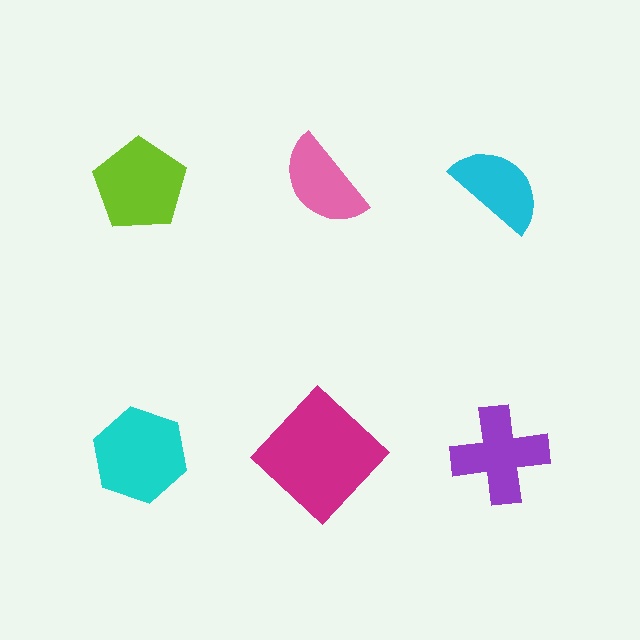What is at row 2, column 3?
A purple cross.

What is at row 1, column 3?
A cyan semicircle.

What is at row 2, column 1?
A cyan hexagon.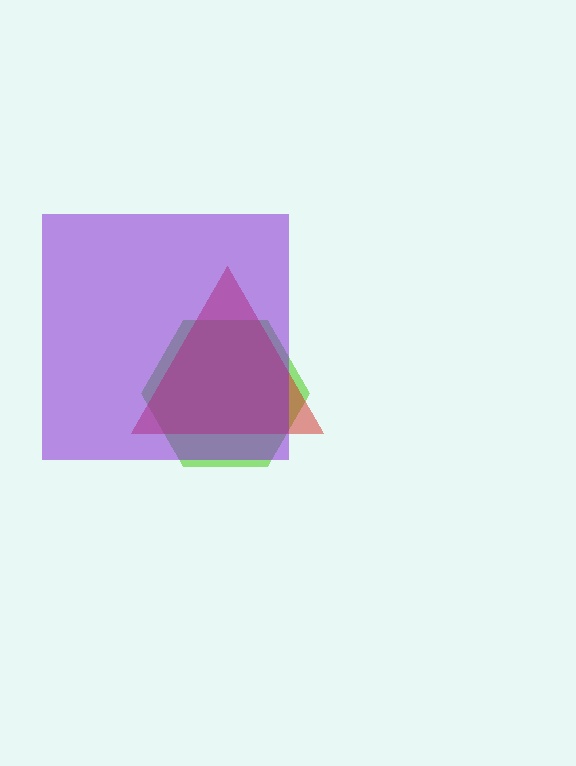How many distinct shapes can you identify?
There are 3 distinct shapes: a lime hexagon, a red triangle, a purple square.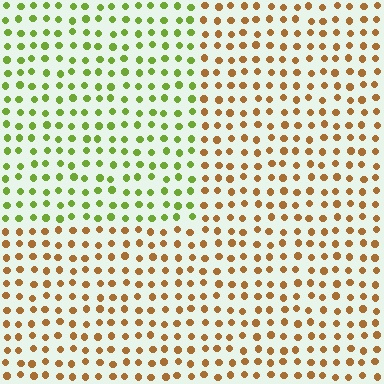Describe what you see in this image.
The image is filled with small brown elements in a uniform arrangement. A rectangle-shaped region is visible where the elements are tinted to a slightly different hue, forming a subtle color boundary.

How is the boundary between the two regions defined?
The boundary is defined purely by a slight shift in hue (about 61 degrees). Spacing, size, and orientation are identical on both sides.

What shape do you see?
I see a rectangle.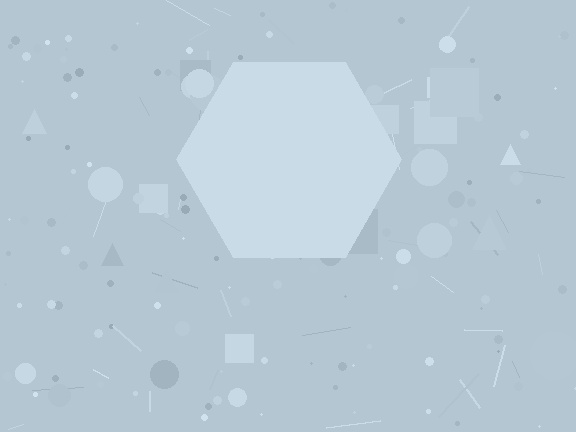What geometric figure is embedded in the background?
A hexagon is embedded in the background.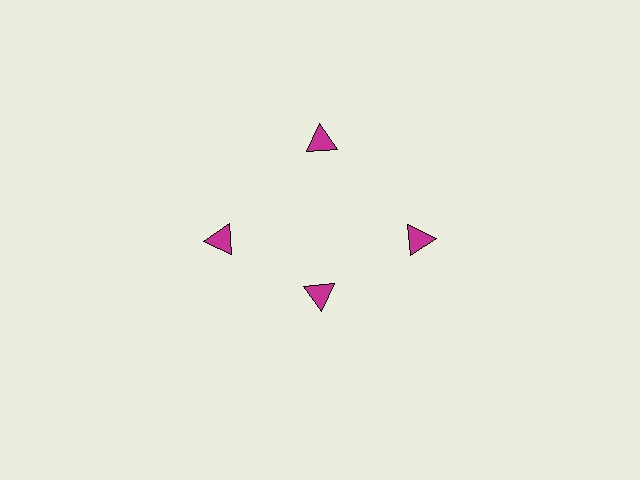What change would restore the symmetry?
The symmetry would be restored by moving it outward, back onto the ring so that all 4 triangles sit at equal angles and equal distance from the center.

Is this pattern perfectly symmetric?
No. The 4 magenta triangles are arranged in a ring, but one element near the 6 o'clock position is pulled inward toward the center, breaking the 4-fold rotational symmetry.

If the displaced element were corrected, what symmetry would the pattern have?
It would have 4-fold rotational symmetry — the pattern would map onto itself every 90 degrees.